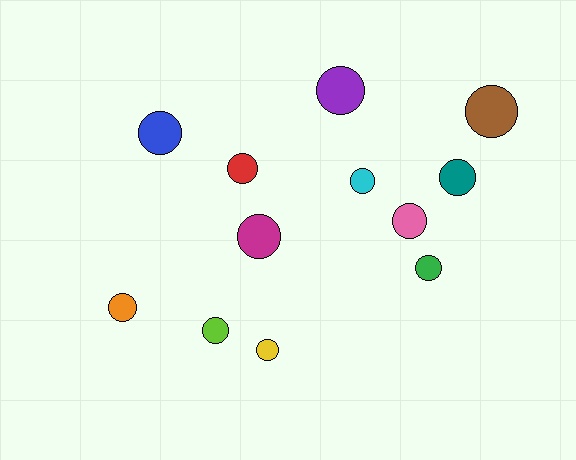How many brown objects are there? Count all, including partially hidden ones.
There is 1 brown object.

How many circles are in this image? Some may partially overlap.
There are 12 circles.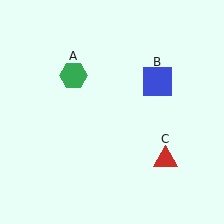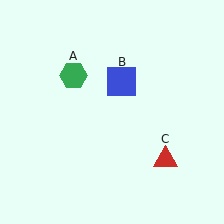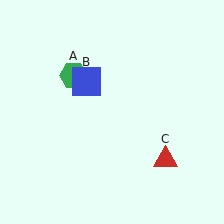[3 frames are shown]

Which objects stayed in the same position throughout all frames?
Green hexagon (object A) and red triangle (object C) remained stationary.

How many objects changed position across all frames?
1 object changed position: blue square (object B).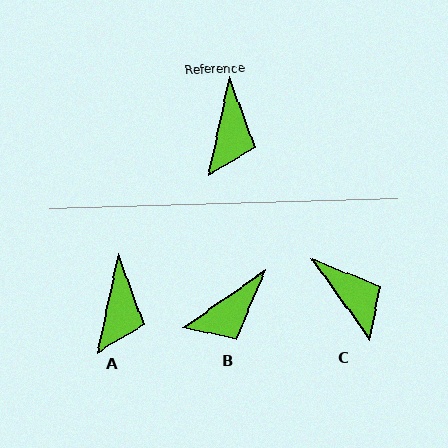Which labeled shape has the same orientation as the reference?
A.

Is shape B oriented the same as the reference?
No, it is off by about 43 degrees.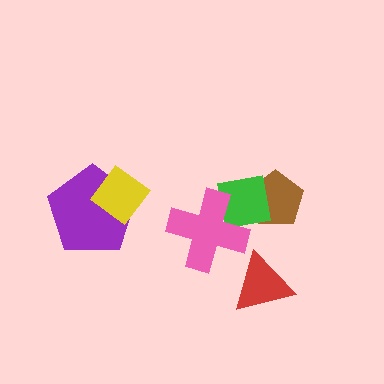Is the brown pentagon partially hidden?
Yes, it is partially covered by another shape.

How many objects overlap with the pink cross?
1 object overlaps with the pink cross.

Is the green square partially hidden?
Yes, it is partially covered by another shape.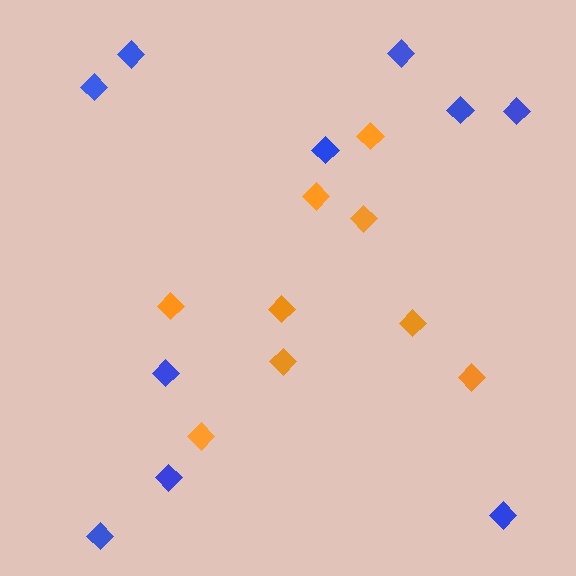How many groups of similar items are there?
There are 2 groups: one group of blue diamonds (10) and one group of orange diamonds (9).